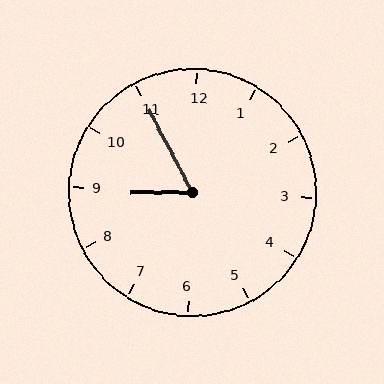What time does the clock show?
8:55.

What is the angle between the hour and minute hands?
Approximately 62 degrees.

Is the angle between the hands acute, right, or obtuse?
It is acute.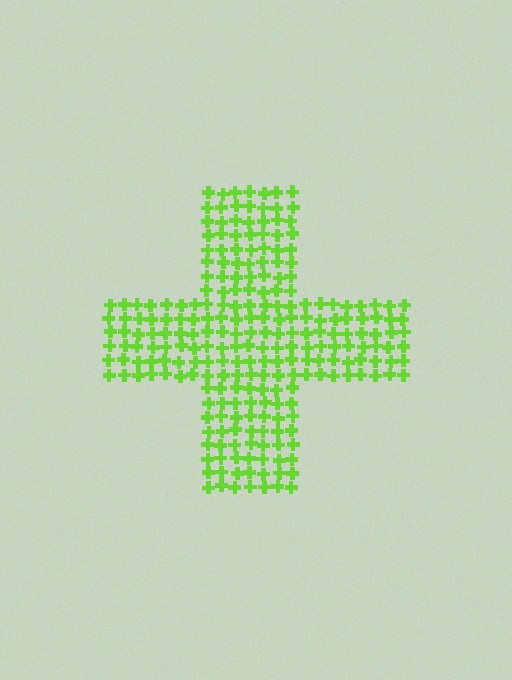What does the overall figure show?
The overall figure shows a cross.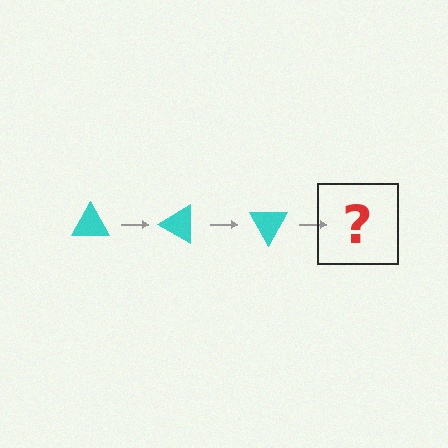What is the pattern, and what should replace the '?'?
The pattern is that the triangle rotates 30 degrees each step. The '?' should be a cyan triangle rotated 90 degrees.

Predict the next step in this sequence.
The next step is a cyan triangle rotated 90 degrees.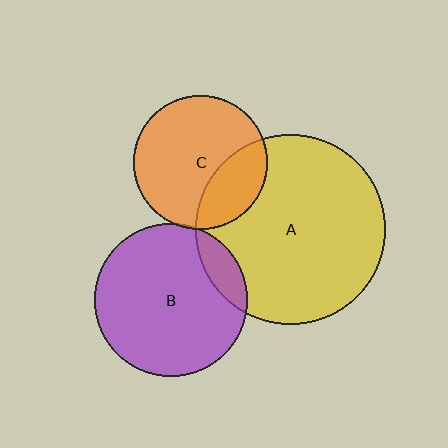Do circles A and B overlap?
Yes.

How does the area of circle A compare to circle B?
Approximately 1.6 times.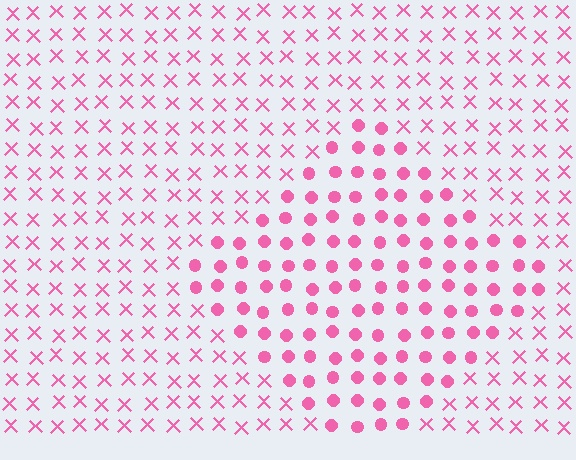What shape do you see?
I see a diamond.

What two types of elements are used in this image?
The image uses circles inside the diamond region and X marks outside it.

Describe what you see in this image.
The image is filled with small pink elements arranged in a uniform grid. A diamond-shaped region contains circles, while the surrounding area contains X marks. The boundary is defined purely by the change in element shape.